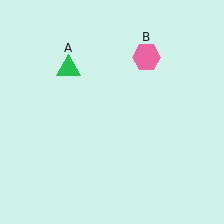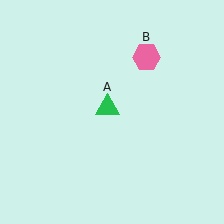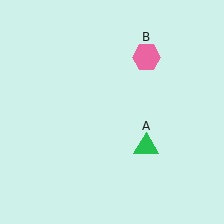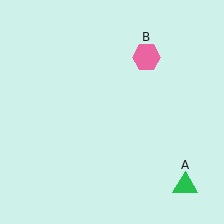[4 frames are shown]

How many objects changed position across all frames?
1 object changed position: green triangle (object A).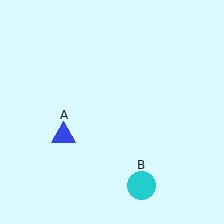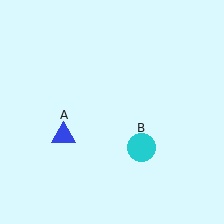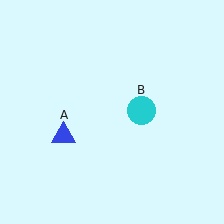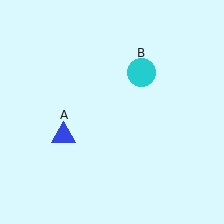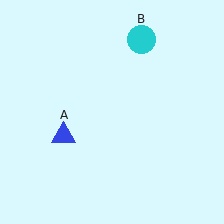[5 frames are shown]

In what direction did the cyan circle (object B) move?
The cyan circle (object B) moved up.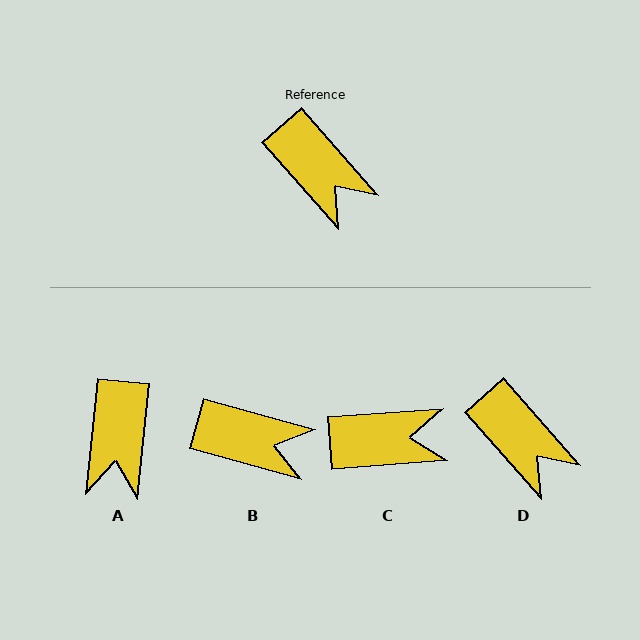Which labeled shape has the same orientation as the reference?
D.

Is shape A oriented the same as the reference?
No, it is off by about 47 degrees.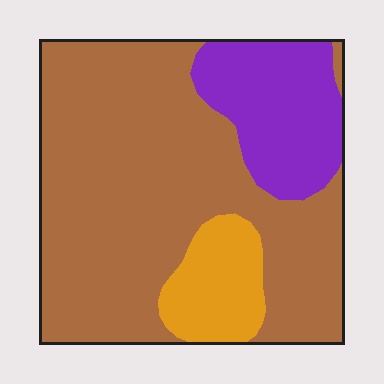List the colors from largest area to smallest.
From largest to smallest: brown, purple, orange.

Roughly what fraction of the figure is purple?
Purple covers about 20% of the figure.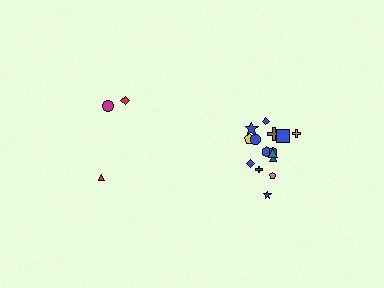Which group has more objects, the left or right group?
The right group.